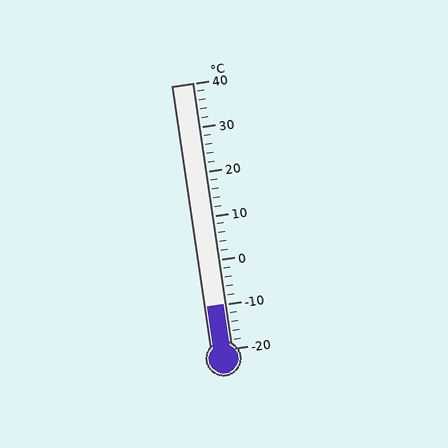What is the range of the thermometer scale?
The thermometer scale ranges from -20°C to 40°C.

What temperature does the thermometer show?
The thermometer shows approximately -10°C.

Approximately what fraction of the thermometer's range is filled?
The thermometer is filled to approximately 15% of its range.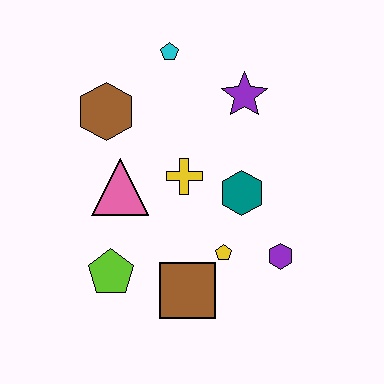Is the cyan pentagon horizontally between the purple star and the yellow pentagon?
No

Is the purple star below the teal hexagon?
No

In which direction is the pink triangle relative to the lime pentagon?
The pink triangle is above the lime pentagon.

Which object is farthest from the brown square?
The cyan pentagon is farthest from the brown square.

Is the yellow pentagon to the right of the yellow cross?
Yes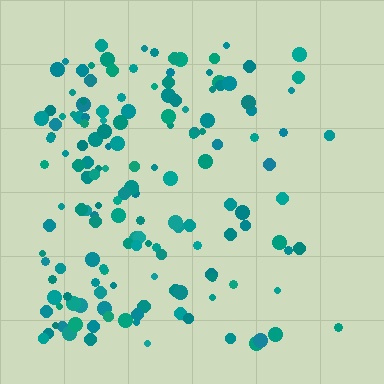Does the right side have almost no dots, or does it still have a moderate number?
Still a moderate number, just noticeably fewer than the left.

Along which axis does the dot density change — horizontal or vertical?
Horizontal.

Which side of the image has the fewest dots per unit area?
The right.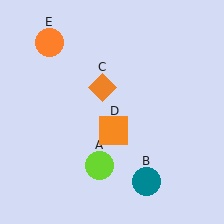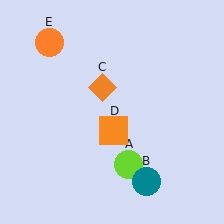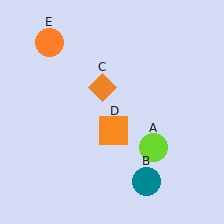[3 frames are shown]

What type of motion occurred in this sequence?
The lime circle (object A) rotated counterclockwise around the center of the scene.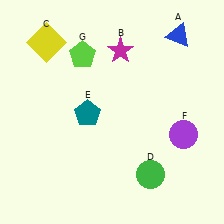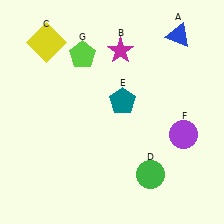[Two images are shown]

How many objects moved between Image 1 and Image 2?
1 object moved between the two images.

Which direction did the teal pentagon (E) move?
The teal pentagon (E) moved right.